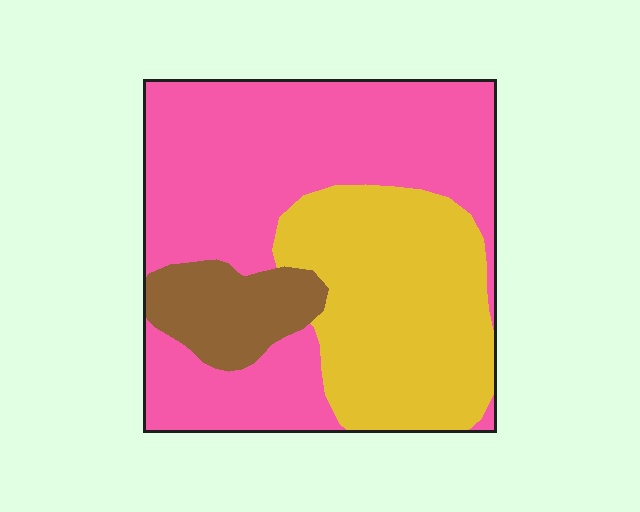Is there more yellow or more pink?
Pink.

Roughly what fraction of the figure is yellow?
Yellow takes up about one third (1/3) of the figure.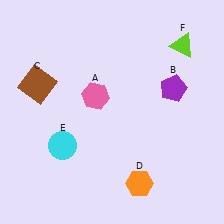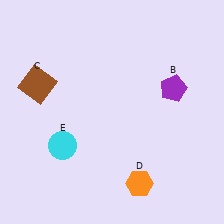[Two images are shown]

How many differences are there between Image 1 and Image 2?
There are 2 differences between the two images.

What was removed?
The pink hexagon (A), the lime triangle (F) were removed in Image 2.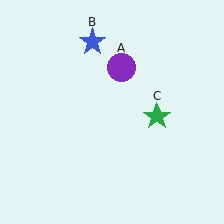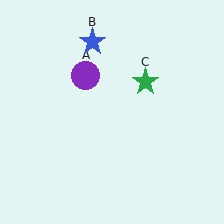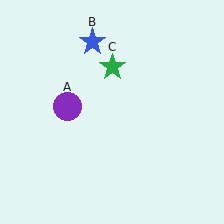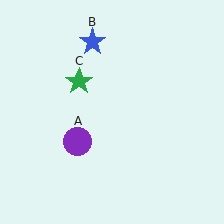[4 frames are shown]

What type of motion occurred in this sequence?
The purple circle (object A), green star (object C) rotated counterclockwise around the center of the scene.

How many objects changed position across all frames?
2 objects changed position: purple circle (object A), green star (object C).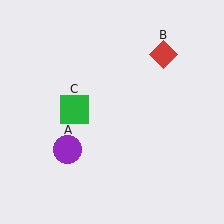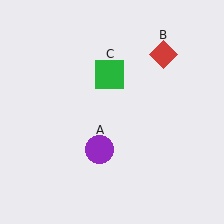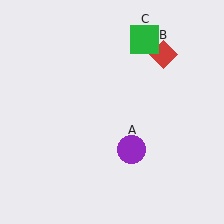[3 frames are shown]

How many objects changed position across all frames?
2 objects changed position: purple circle (object A), green square (object C).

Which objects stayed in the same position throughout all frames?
Red diamond (object B) remained stationary.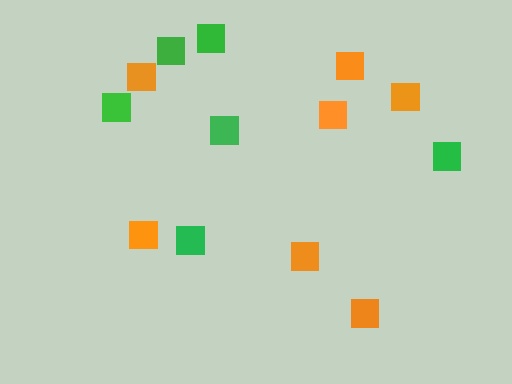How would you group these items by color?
There are 2 groups: one group of orange squares (7) and one group of green squares (6).